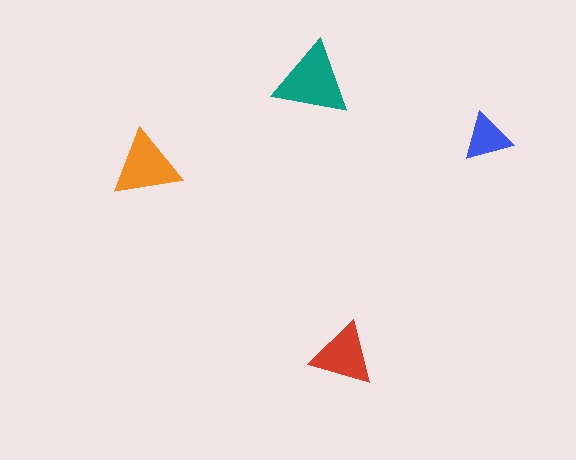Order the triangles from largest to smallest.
the teal one, the orange one, the red one, the blue one.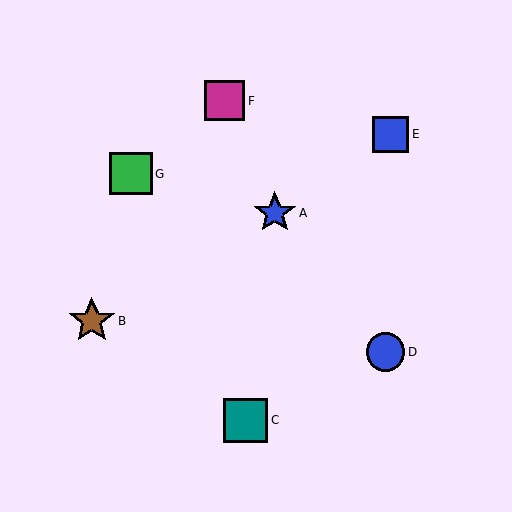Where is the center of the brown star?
The center of the brown star is at (92, 321).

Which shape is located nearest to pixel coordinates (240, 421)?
The teal square (labeled C) at (246, 420) is nearest to that location.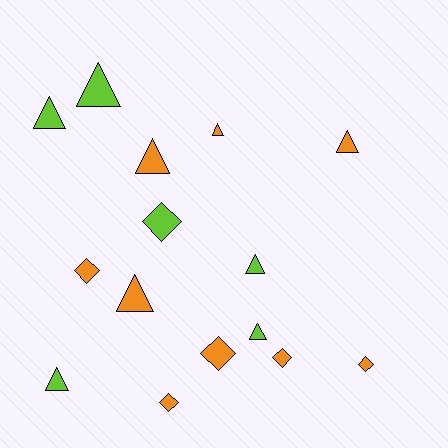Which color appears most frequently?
Orange, with 9 objects.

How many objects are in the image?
There are 15 objects.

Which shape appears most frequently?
Triangle, with 9 objects.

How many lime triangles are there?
There are 5 lime triangles.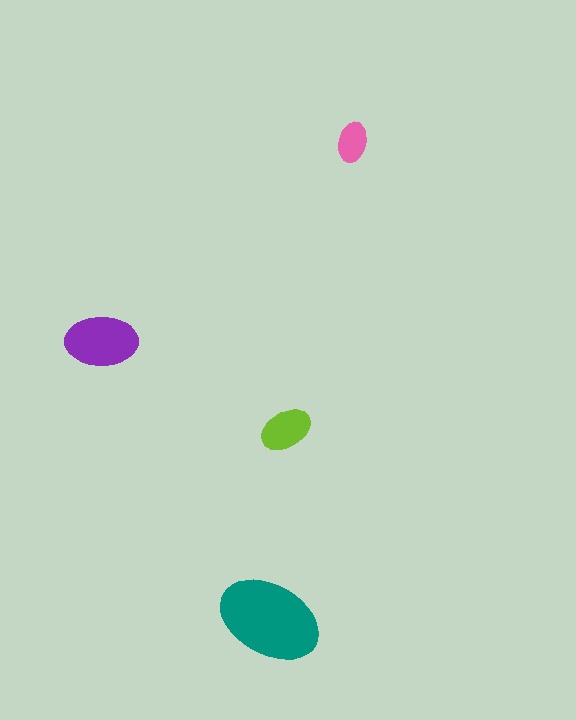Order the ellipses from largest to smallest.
the teal one, the purple one, the lime one, the pink one.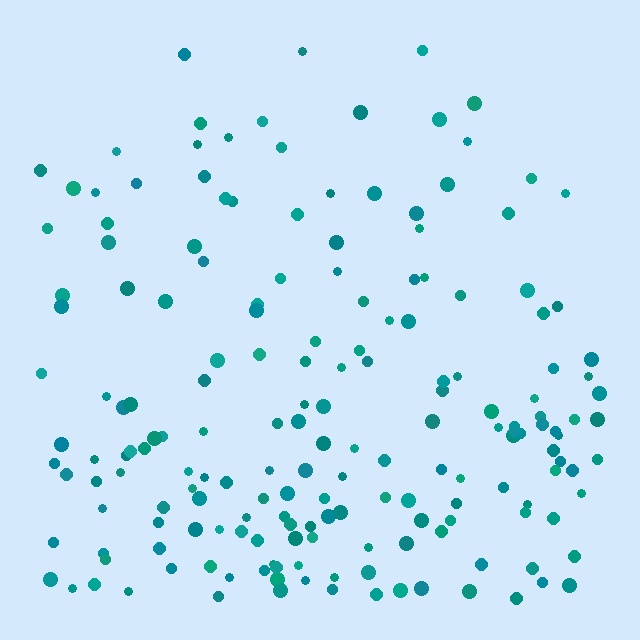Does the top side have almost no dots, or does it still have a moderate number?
Still a moderate number, just noticeably fewer than the bottom.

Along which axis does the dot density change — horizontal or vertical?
Vertical.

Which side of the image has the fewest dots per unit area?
The top.